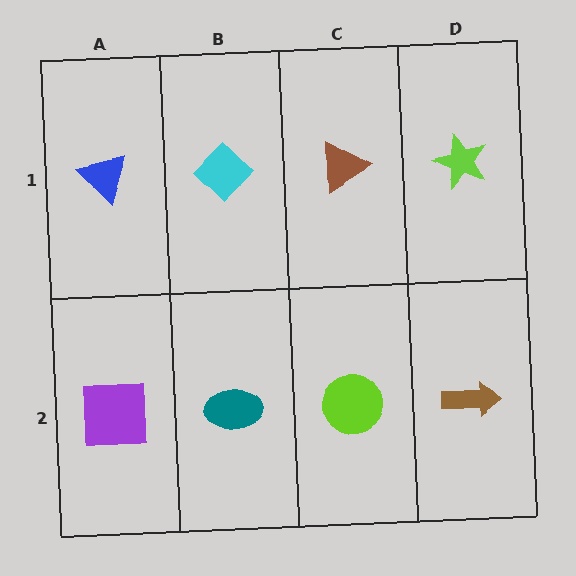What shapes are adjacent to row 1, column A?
A purple square (row 2, column A), a cyan diamond (row 1, column B).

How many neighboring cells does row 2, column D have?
2.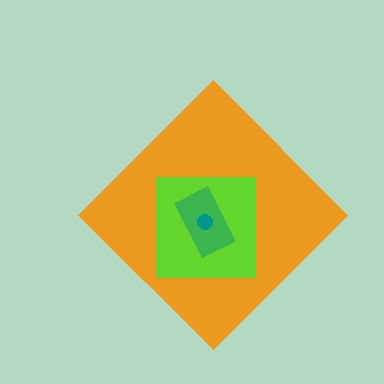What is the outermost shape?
The orange diamond.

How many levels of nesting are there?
4.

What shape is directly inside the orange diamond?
The lime square.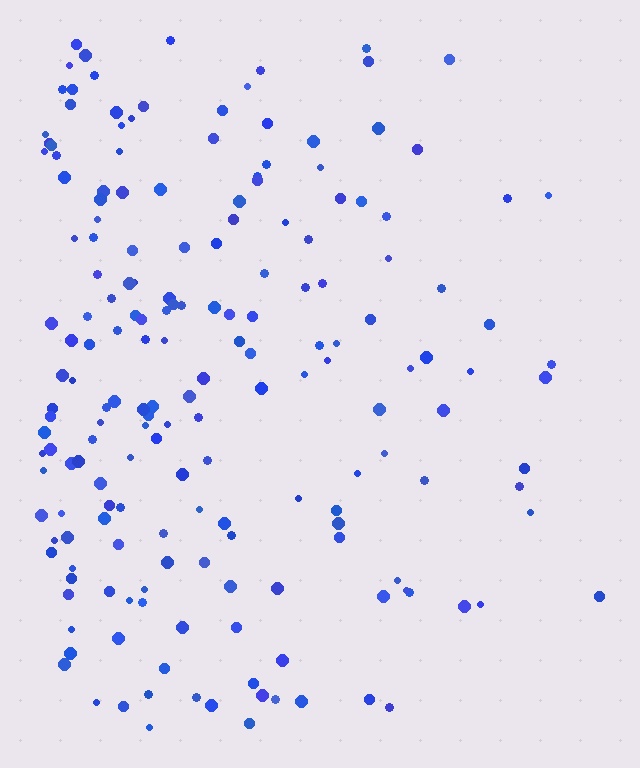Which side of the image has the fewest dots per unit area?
The right.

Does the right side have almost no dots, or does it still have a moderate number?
Still a moderate number, just noticeably fewer than the left.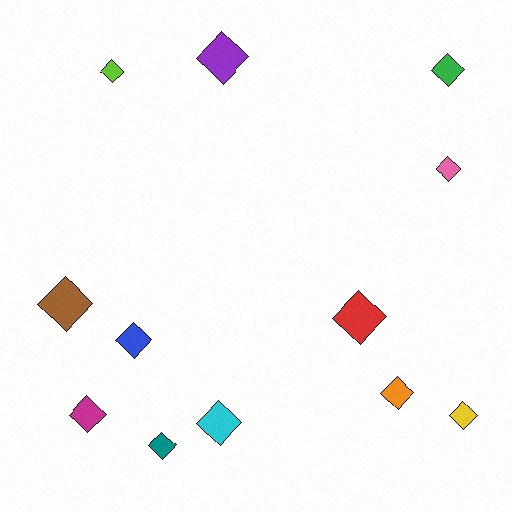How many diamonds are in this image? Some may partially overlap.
There are 12 diamonds.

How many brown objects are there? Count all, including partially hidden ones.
There is 1 brown object.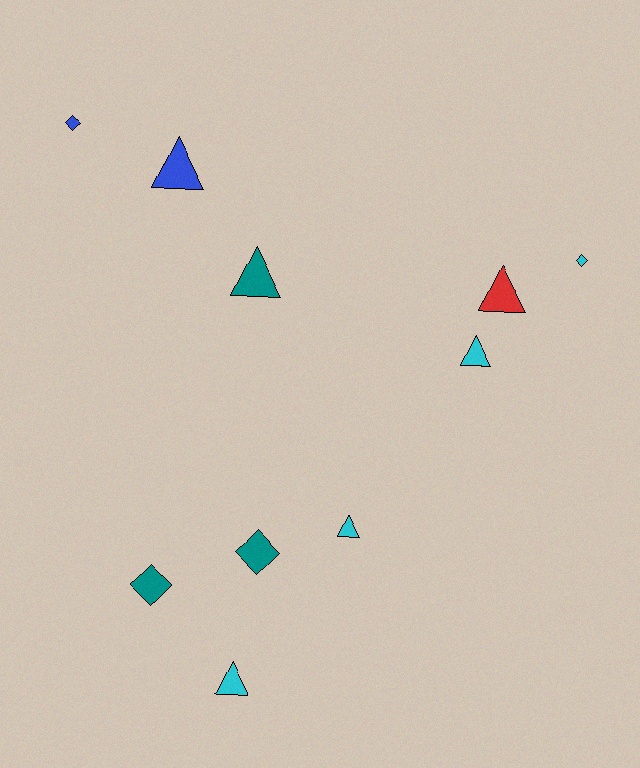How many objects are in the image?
There are 10 objects.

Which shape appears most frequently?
Triangle, with 6 objects.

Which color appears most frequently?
Cyan, with 4 objects.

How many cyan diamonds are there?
There is 1 cyan diamond.